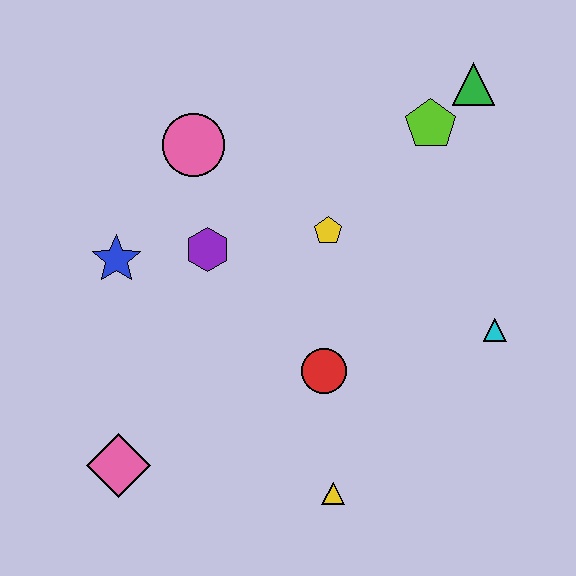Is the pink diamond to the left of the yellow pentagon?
Yes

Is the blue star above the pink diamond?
Yes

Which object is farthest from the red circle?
The green triangle is farthest from the red circle.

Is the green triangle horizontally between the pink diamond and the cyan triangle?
Yes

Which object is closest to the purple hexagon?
The blue star is closest to the purple hexagon.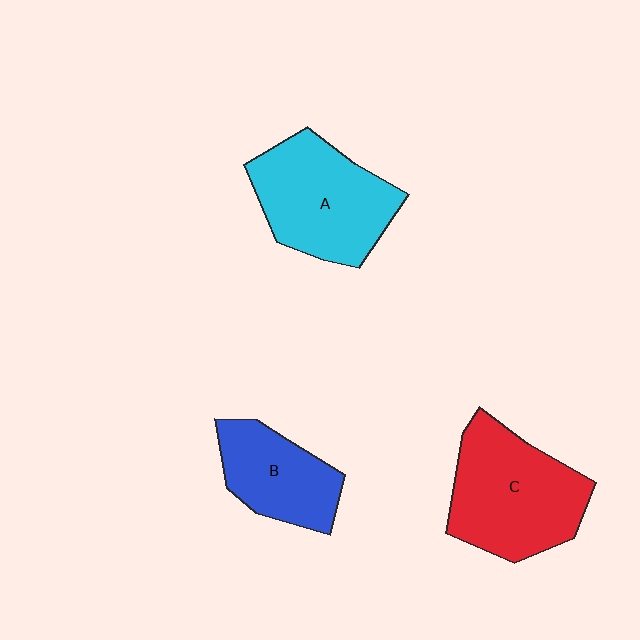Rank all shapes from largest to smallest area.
From largest to smallest: C (red), A (cyan), B (blue).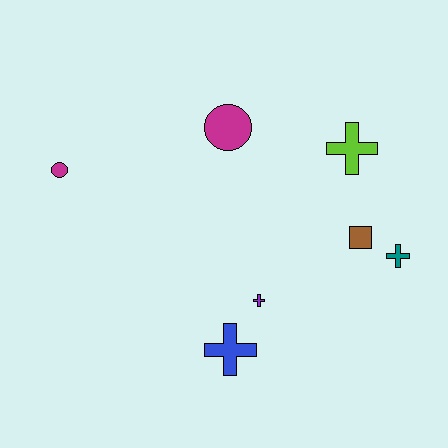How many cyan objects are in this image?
There are no cyan objects.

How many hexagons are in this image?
There are no hexagons.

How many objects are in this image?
There are 7 objects.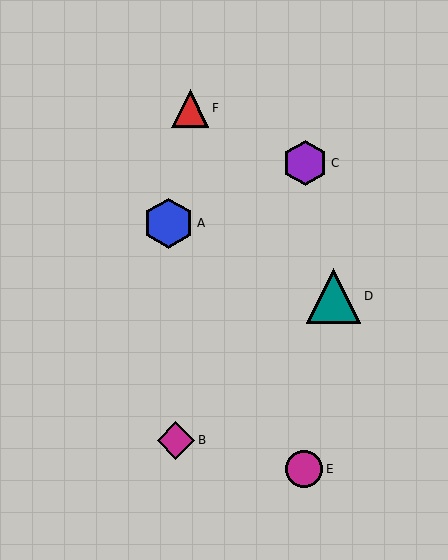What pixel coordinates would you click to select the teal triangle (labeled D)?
Click at (334, 296) to select the teal triangle D.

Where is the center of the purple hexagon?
The center of the purple hexagon is at (305, 163).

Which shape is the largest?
The teal triangle (labeled D) is the largest.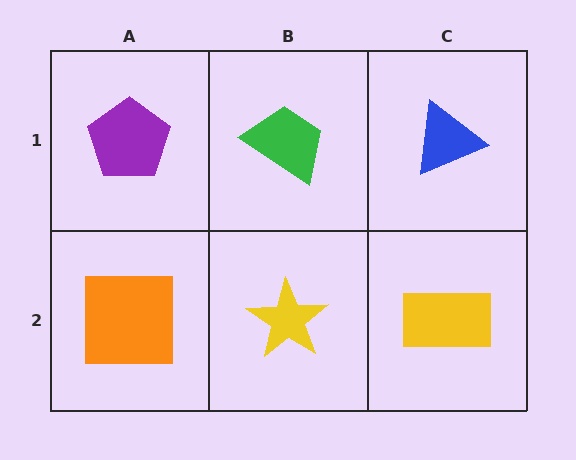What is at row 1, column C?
A blue triangle.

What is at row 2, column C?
A yellow rectangle.